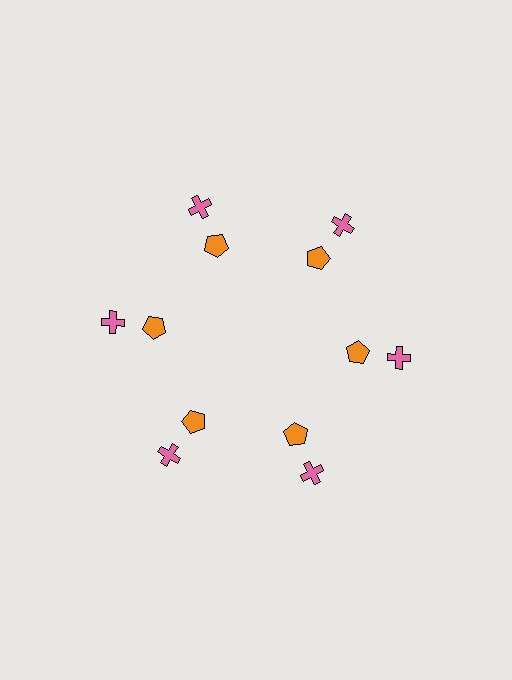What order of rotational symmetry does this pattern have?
This pattern has 6-fold rotational symmetry.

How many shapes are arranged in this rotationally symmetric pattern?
There are 12 shapes, arranged in 6 groups of 2.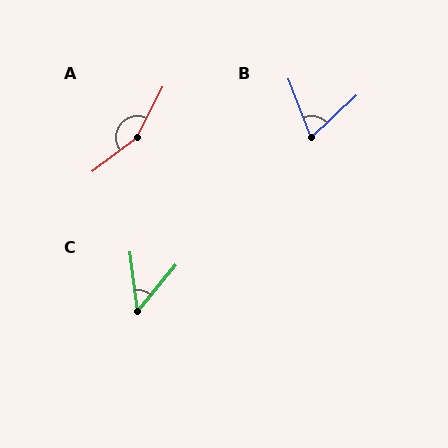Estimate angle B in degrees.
Approximately 68 degrees.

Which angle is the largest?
A, at approximately 154 degrees.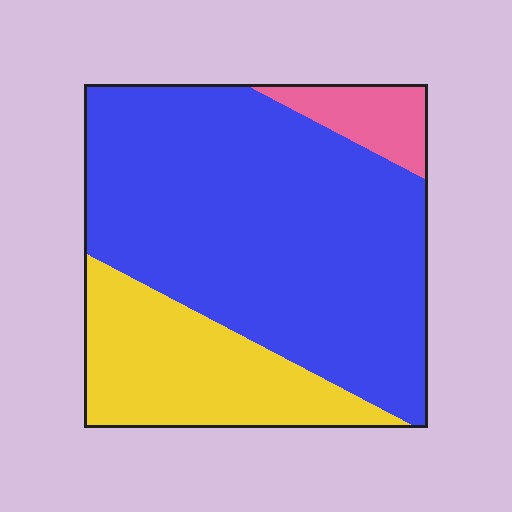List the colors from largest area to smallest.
From largest to smallest: blue, yellow, pink.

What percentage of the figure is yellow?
Yellow covers about 25% of the figure.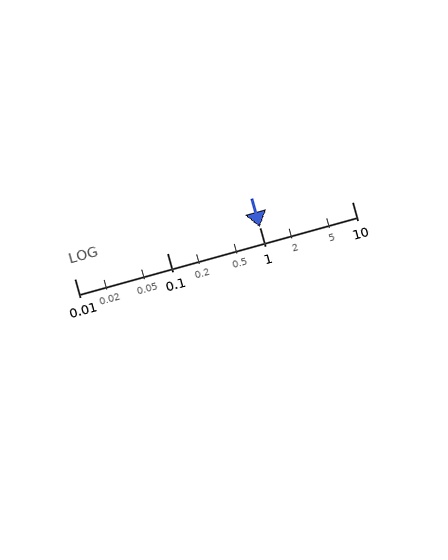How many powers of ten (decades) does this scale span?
The scale spans 3 decades, from 0.01 to 10.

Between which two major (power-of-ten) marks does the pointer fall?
The pointer is between 1 and 10.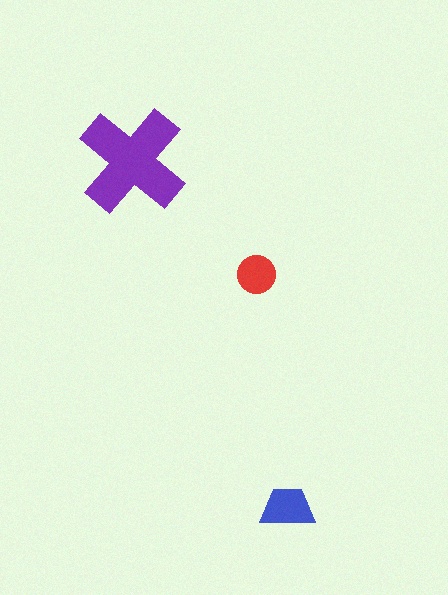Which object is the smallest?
The red circle.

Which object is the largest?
The purple cross.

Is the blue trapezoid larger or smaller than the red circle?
Larger.